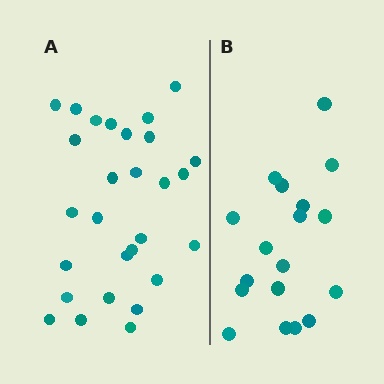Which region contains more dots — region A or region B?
Region A (the left region) has more dots.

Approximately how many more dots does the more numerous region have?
Region A has roughly 10 or so more dots than region B.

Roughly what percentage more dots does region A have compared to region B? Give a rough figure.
About 55% more.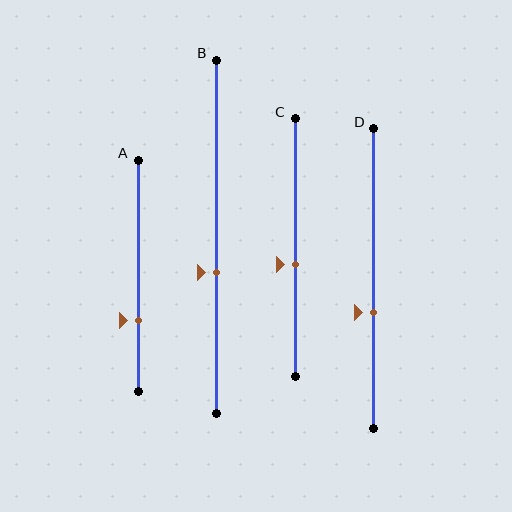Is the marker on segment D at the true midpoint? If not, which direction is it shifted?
No, the marker on segment D is shifted downward by about 11% of the segment length.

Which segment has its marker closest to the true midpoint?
Segment C has its marker closest to the true midpoint.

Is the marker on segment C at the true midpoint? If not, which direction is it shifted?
No, the marker on segment C is shifted downward by about 6% of the segment length.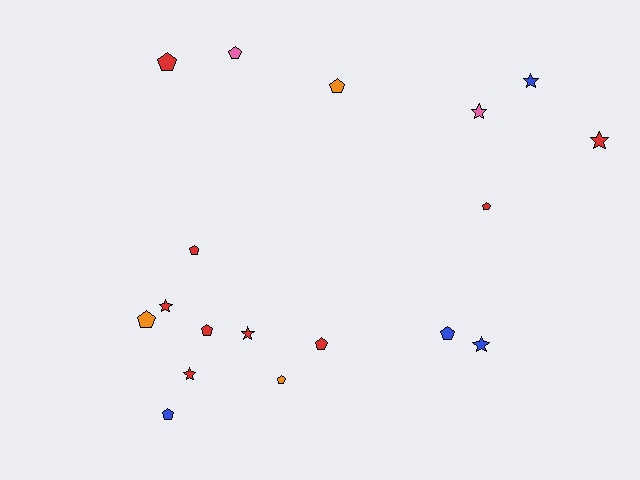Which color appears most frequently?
Red, with 9 objects.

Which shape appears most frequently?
Pentagon, with 11 objects.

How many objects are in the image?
There are 18 objects.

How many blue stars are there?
There are 2 blue stars.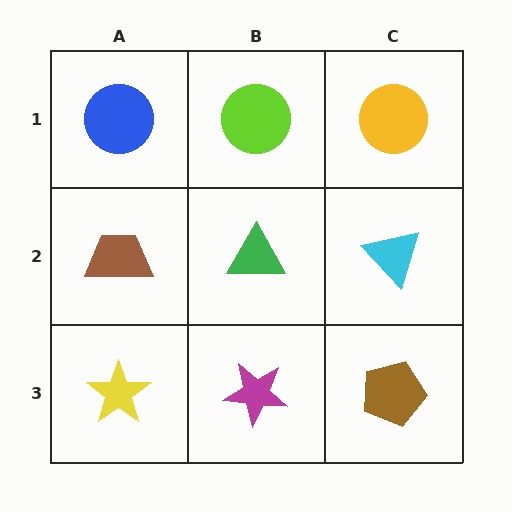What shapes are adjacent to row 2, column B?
A lime circle (row 1, column B), a magenta star (row 3, column B), a brown trapezoid (row 2, column A), a cyan triangle (row 2, column C).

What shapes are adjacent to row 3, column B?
A green triangle (row 2, column B), a yellow star (row 3, column A), a brown pentagon (row 3, column C).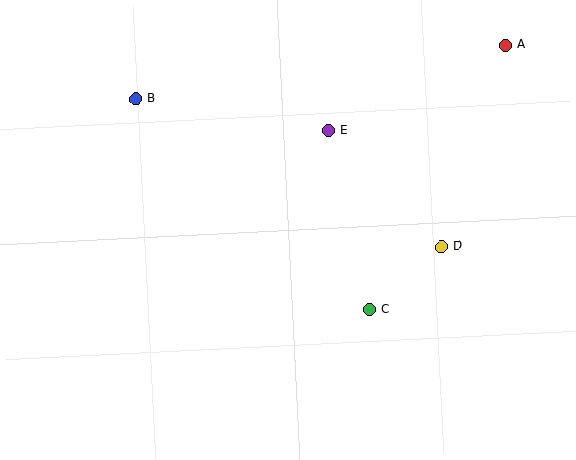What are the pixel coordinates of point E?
Point E is at (328, 131).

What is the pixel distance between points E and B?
The distance between E and B is 196 pixels.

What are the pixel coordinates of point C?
Point C is at (369, 310).